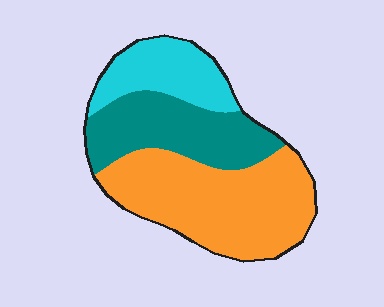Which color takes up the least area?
Cyan, at roughly 20%.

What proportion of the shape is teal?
Teal takes up between a sixth and a third of the shape.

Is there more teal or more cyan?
Teal.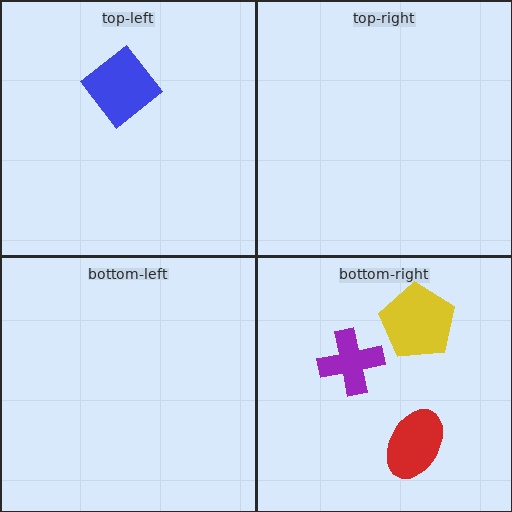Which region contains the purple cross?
The bottom-right region.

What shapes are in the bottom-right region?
The purple cross, the yellow pentagon, the red ellipse.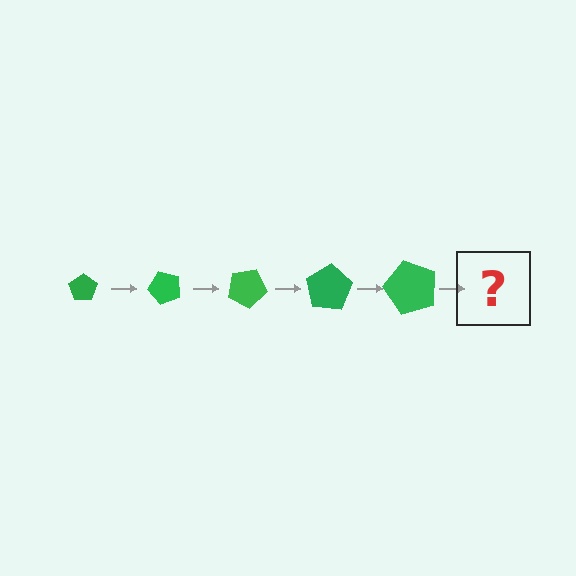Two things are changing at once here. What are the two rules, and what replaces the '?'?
The two rules are that the pentagon grows larger each step and it rotates 50 degrees each step. The '?' should be a pentagon, larger than the previous one and rotated 250 degrees from the start.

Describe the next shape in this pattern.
It should be a pentagon, larger than the previous one and rotated 250 degrees from the start.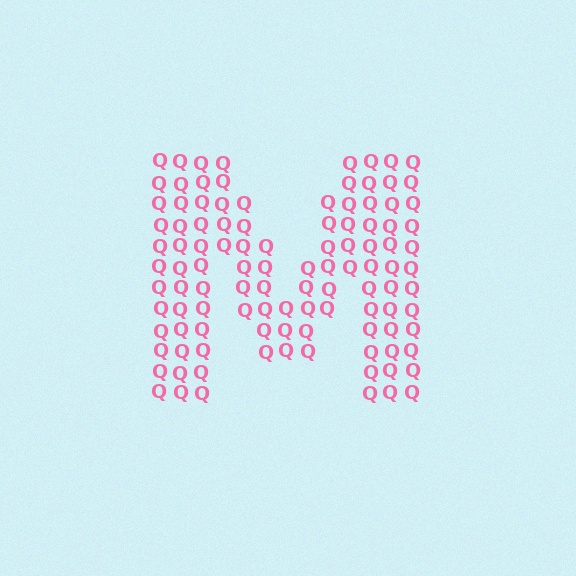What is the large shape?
The large shape is the letter M.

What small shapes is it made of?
It is made of small letter Q's.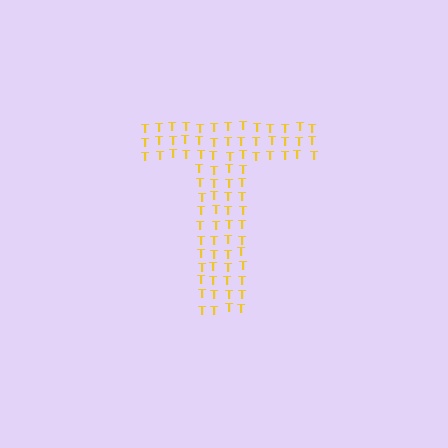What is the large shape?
The large shape is the letter T.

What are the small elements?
The small elements are letter T's.